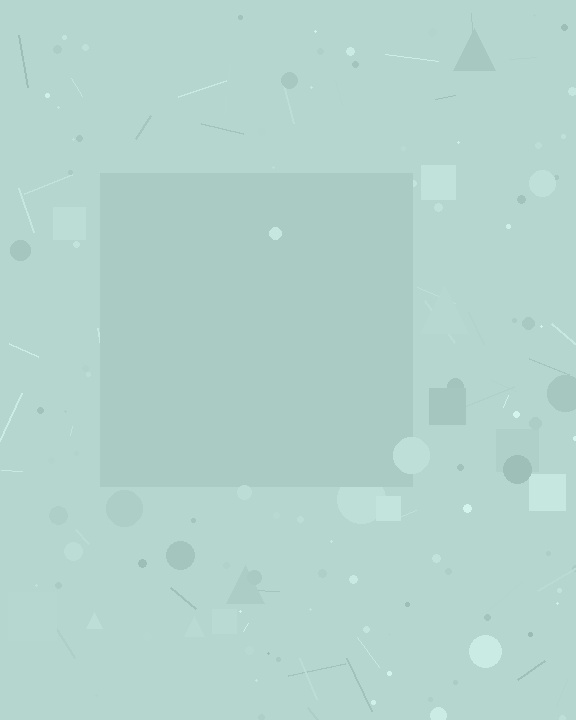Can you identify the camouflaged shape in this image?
The camouflaged shape is a square.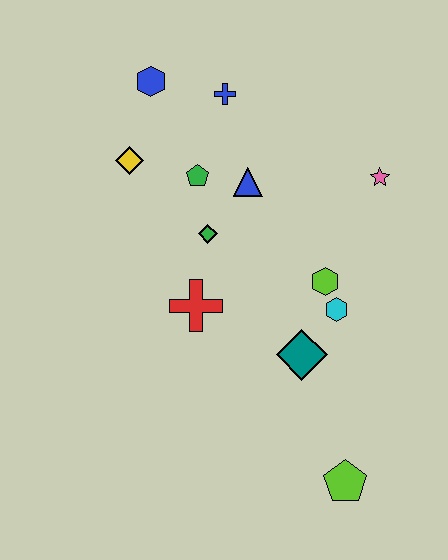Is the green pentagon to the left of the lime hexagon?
Yes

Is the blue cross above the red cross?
Yes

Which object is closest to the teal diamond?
The cyan hexagon is closest to the teal diamond.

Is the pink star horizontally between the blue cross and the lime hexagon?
No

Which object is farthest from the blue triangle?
The lime pentagon is farthest from the blue triangle.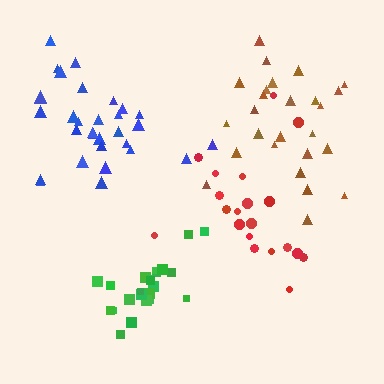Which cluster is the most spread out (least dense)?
Brown.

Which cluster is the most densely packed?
Green.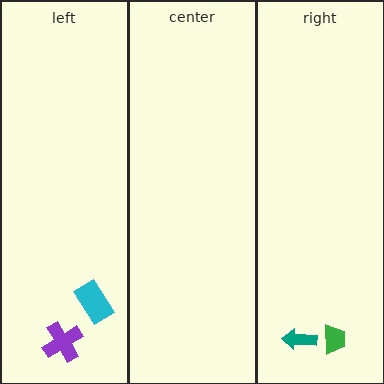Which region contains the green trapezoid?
The right region.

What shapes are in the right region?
The teal arrow, the green trapezoid.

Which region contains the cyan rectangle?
The left region.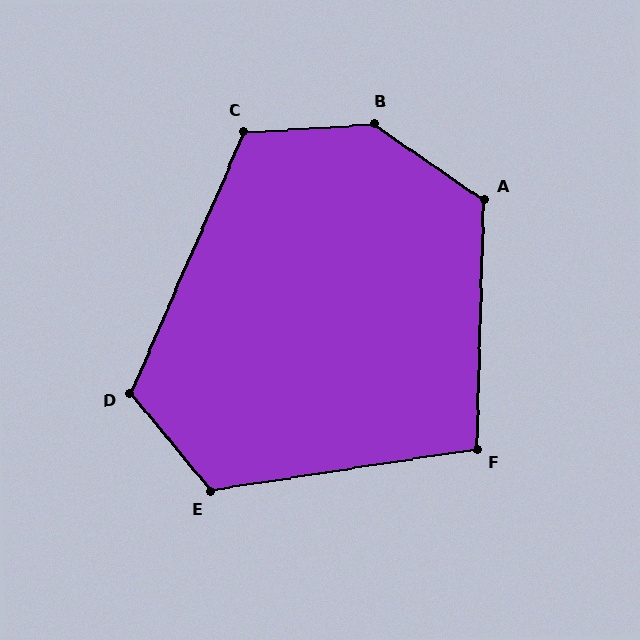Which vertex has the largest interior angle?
B, at approximately 142 degrees.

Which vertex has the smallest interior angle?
F, at approximately 101 degrees.